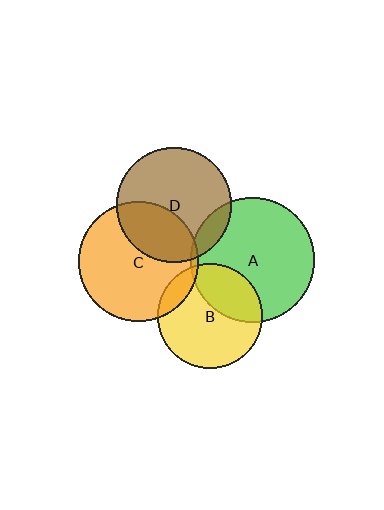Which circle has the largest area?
Circle A (green).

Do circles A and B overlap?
Yes.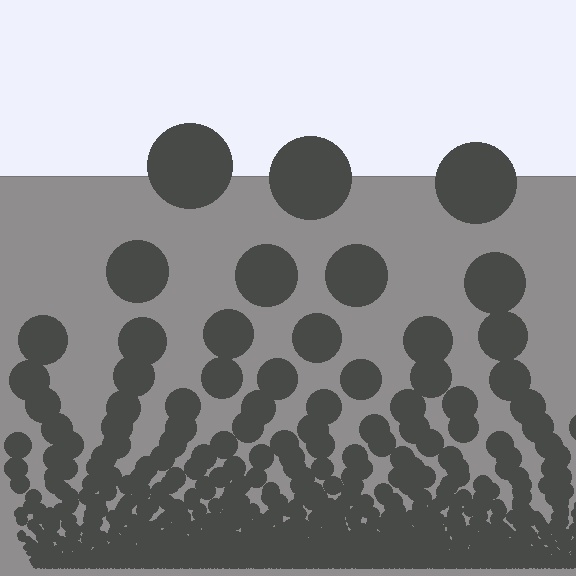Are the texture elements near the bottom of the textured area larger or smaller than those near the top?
Smaller. The gradient is inverted — elements near the bottom are smaller and denser.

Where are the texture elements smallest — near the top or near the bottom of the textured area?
Near the bottom.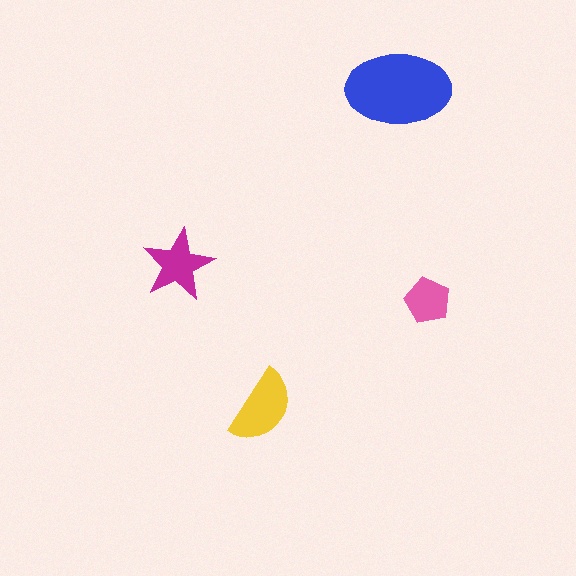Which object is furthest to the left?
The magenta star is leftmost.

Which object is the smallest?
The pink pentagon.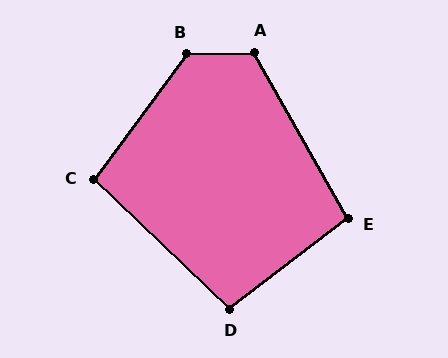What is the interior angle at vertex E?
Approximately 98 degrees (obtuse).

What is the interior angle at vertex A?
Approximately 118 degrees (obtuse).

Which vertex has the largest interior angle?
B, at approximately 128 degrees.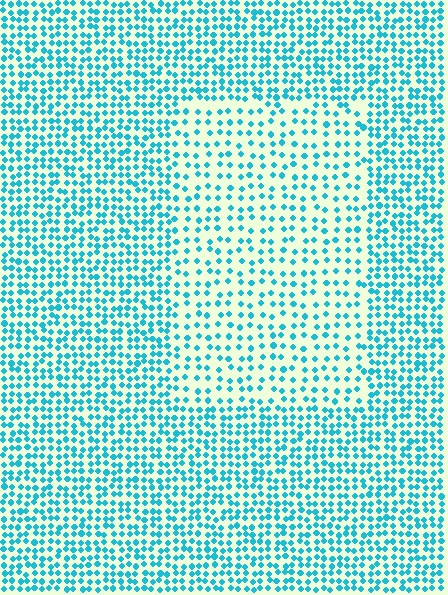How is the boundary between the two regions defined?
The boundary is defined by a change in element density (approximately 1.9x ratio). All elements are the same color, size, and shape.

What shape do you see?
I see a rectangle.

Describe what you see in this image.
The image contains small cyan elements arranged at two different densities. A rectangle-shaped region is visible where the elements are less densely packed than the surrounding area.